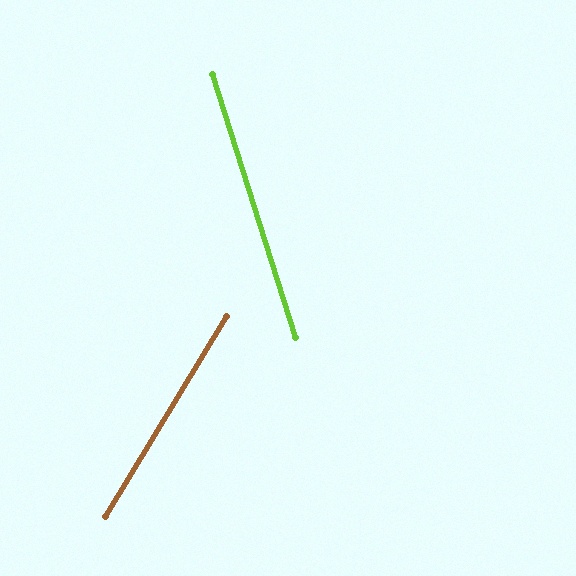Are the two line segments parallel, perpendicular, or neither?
Neither parallel nor perpendicular — they differ by about 49°.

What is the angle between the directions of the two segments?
Approximately 49 degrees.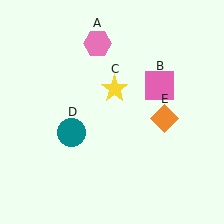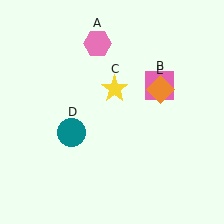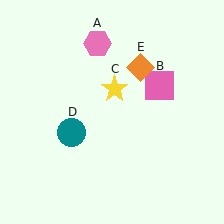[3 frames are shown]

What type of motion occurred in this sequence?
The orange diamond (object E) rotated counterclockwise around the center of the scene.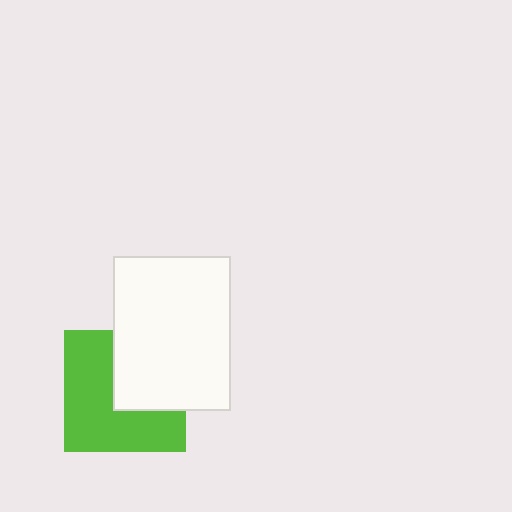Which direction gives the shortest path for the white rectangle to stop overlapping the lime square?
Moving toward the upper-right gives the shortest separation.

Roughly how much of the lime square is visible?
About half of it is visible (roughly 60%).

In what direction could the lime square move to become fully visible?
The lime square could move toward the lower-left. That would shift it out from behind the white rectangle entirely.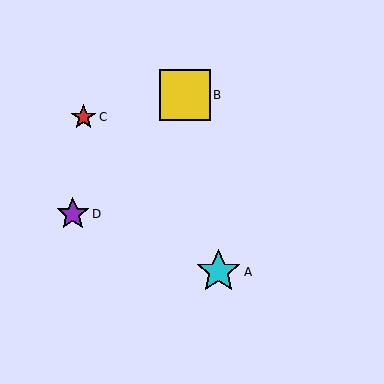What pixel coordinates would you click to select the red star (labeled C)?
Click at (83, 117) to select the red star C.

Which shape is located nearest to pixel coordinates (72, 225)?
The purple star (labeled D) at (73, 214) is nearest to that location.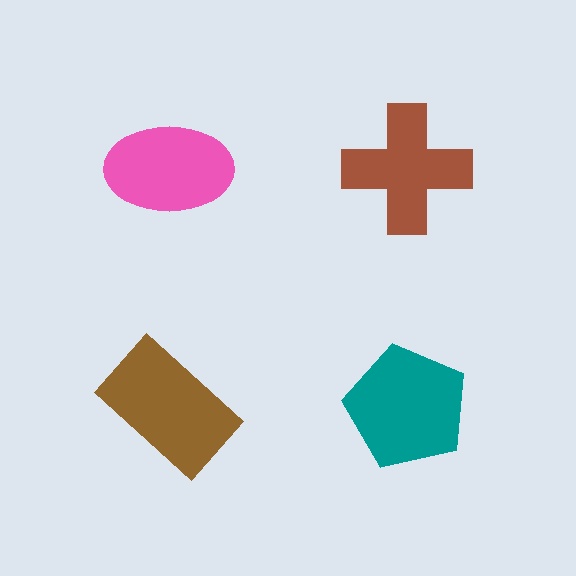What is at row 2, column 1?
A brown rectangle.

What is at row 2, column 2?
A teal pentagon.